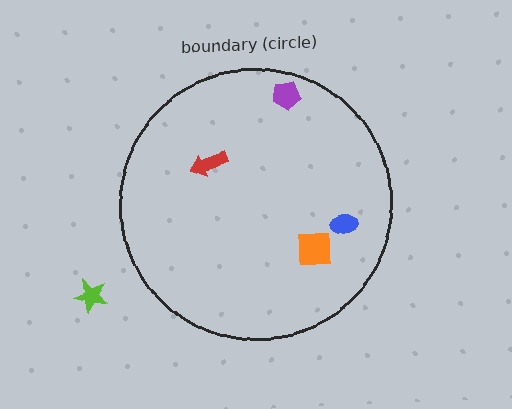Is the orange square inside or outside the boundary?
Inside.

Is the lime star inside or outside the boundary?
Outside.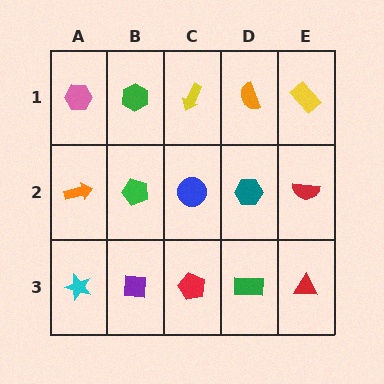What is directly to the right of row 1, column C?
An orange semicircle.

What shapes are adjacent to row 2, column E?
A yellow rectangle (row 1, column E), a red triangle (row 3, column E), a teal hexagon (row 2, column D).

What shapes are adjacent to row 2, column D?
An orange semicircle (row 1, column D), a green rectangle (row 3, column D), a blue circle (row 2, column C), a red semicircle (row 2, column E).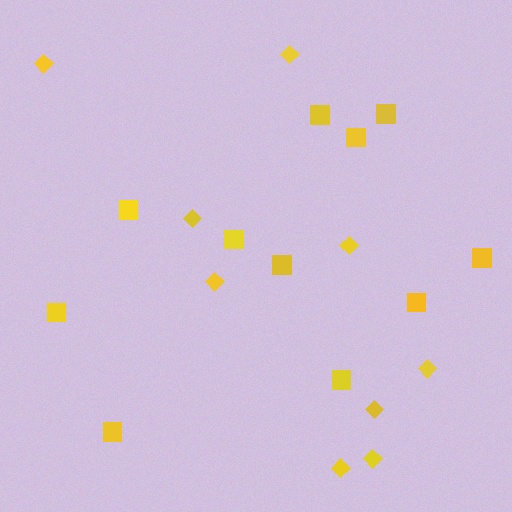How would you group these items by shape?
There are 2 groups: one group of squares (11) and one group of diamonds (9).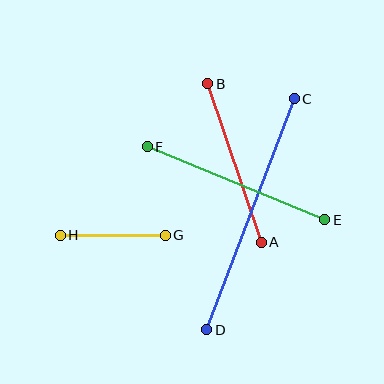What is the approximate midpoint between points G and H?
The midpoint is at approximately (113, 235) pixels.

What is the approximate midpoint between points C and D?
The midpoint is at approximately (250, 214) pixels.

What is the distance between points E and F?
The distance is approximately 192 pixels.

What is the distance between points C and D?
The distance is approximately 247 pixels.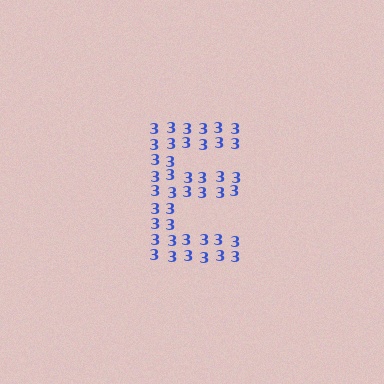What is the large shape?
The large shape is the letter E.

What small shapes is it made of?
It is made of small digit 3's.